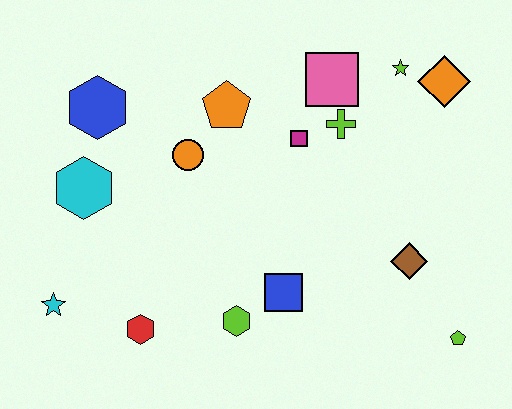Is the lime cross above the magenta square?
Yes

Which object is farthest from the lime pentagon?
The blue hexagon is farthest from the lime pentagon.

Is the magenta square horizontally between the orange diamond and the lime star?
No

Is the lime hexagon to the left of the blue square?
Yes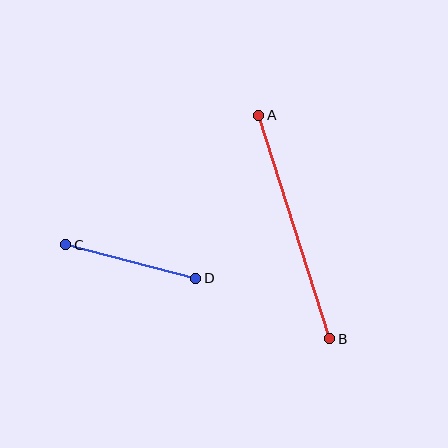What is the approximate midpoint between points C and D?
The midpoint is at approximately (131, 262) pixels.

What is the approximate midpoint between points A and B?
The midpoint is at approximately (294, 227) pixels.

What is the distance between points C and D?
The distance is approximately 134 pixels.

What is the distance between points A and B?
The distance is approximately 235 pixels.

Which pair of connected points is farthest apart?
Points A and B are farthest apart.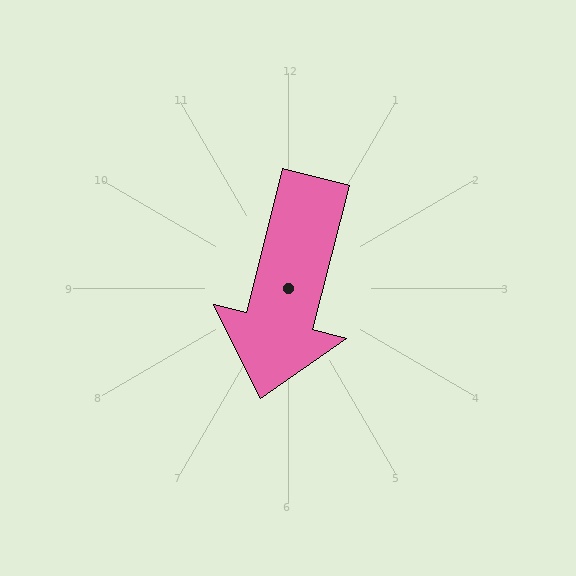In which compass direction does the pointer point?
South.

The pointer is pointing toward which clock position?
Roughly 6 o'clock.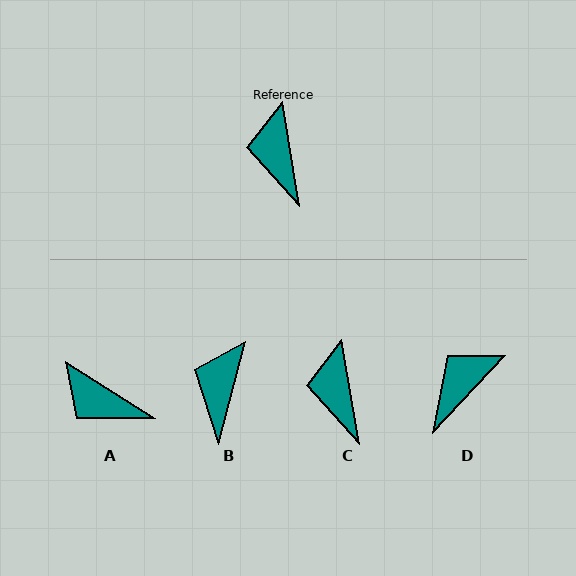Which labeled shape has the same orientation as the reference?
C.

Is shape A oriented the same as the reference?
No, it is off by about 48 degrees.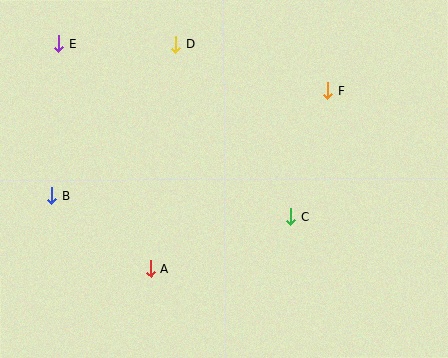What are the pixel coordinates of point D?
Point D is at (176, 44).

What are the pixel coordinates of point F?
Point F is at (328, 91).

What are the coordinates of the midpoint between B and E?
The midpoint between B and E is at (55, 120).